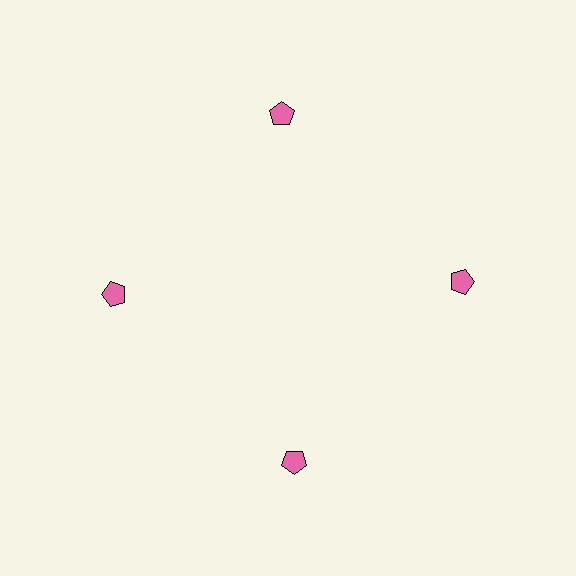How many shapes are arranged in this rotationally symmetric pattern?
There are 4 shapes, arranged in 4 groups of 1.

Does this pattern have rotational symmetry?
Yes, this pattern has 4-fold rotational symmetry. It looks the same after rotating 90 degrees around the center.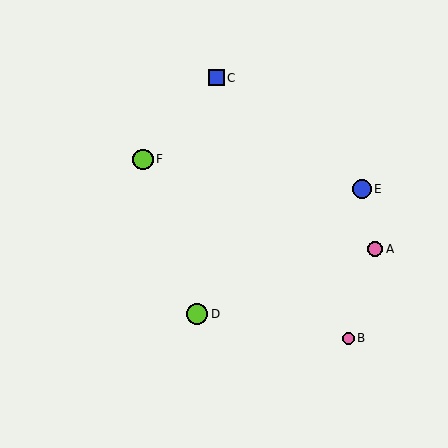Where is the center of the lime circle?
The center of the lime circle is at (143, 159).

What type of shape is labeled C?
Shape C is a blue square.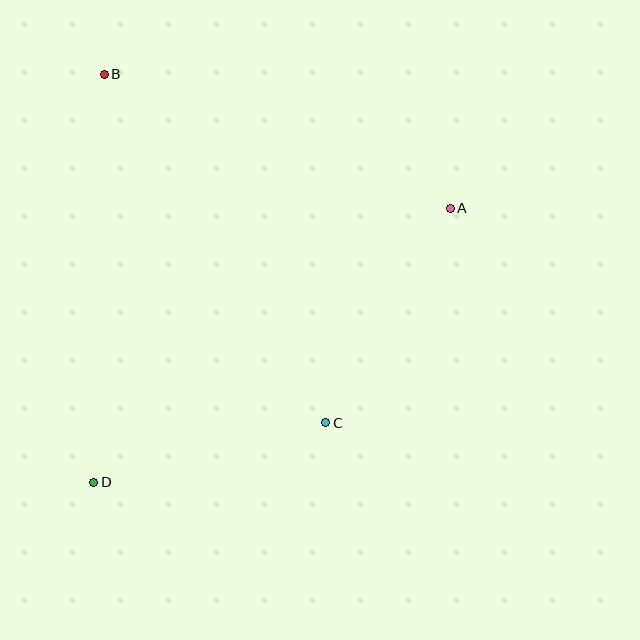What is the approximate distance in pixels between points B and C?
The distance between B and C is approximately 413 pixels.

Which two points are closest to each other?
Points C and D are closest to each other.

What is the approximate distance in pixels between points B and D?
The distance between B and D is approximately 408 pixels.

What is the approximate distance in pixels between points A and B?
The distance between A and B is approximately 371 pixels.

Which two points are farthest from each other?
Points A and D are farthest from each other.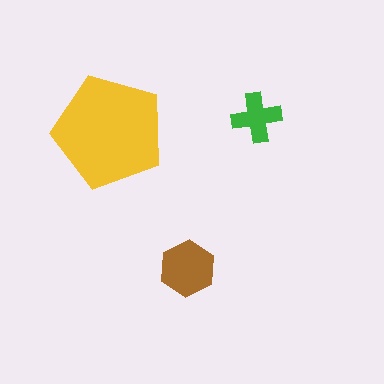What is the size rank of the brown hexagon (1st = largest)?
2nd.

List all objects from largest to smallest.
The yellow pentagon, the brown hexagon, the green cross.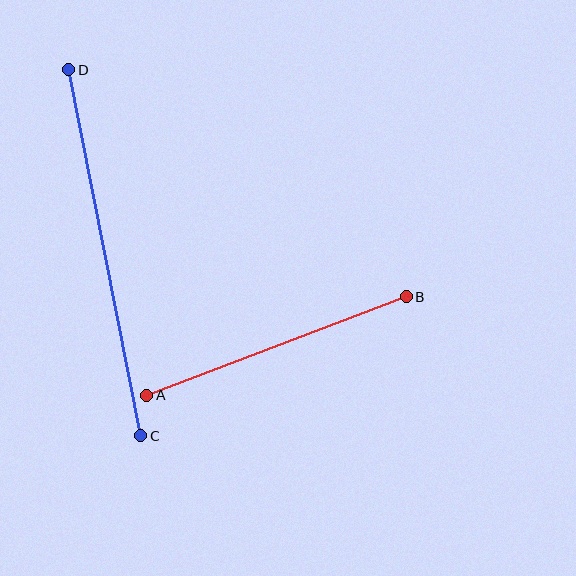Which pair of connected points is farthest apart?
Points C and D are farthest apart.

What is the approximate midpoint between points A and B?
The midpoint is at approximately (276, 346) pixels.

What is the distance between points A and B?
The distance is approximately 278 pixels.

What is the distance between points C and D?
The distance is approximately 373 pixels.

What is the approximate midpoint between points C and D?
The midpoint is at approximately (105, 253) pixels.